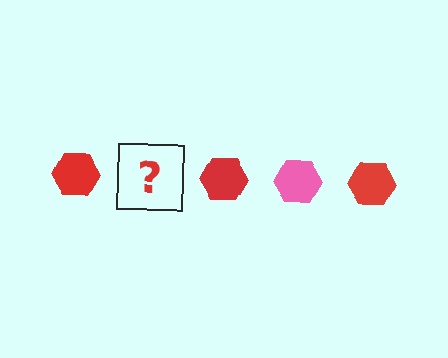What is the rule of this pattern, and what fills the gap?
The rule is that the pattern cycles through red, pink hexagons. The gap should be filled with a pink hexagon.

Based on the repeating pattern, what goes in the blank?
The blank should be a pink hexagon.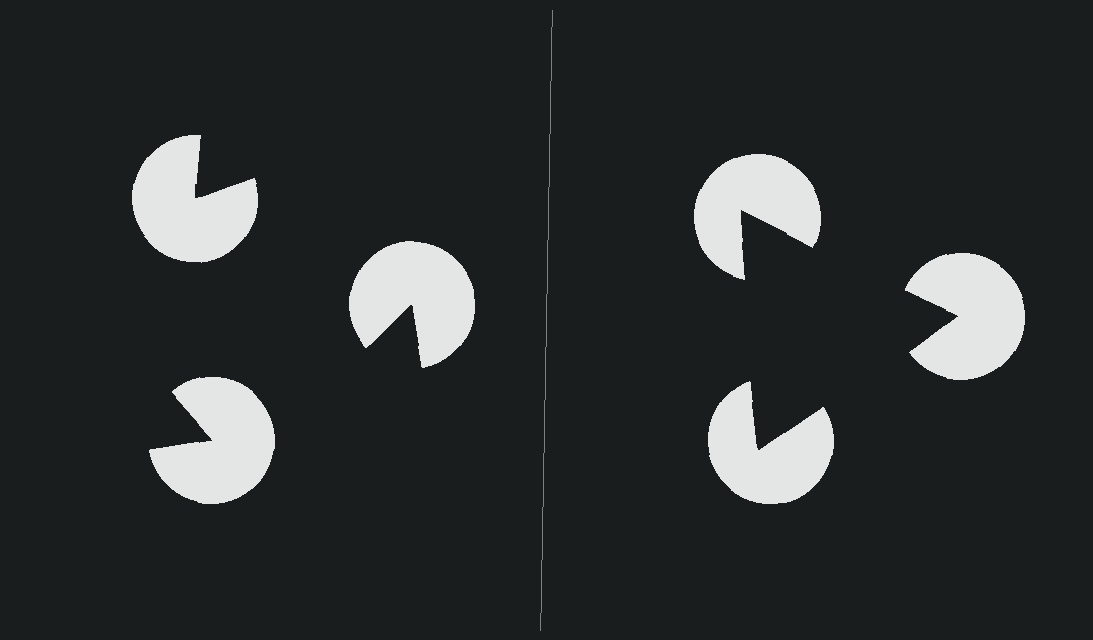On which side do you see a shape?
An illusory triangle appears on the right side. On the left side the wedge cuts are rotated, so no coherent shape forms.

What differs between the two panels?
The pac-man discs are positioned identically on both sides; only the wedge orientations differ. On the right they align to a triangle; on the left they are misaligned.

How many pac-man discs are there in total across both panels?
6 — 3 on each side.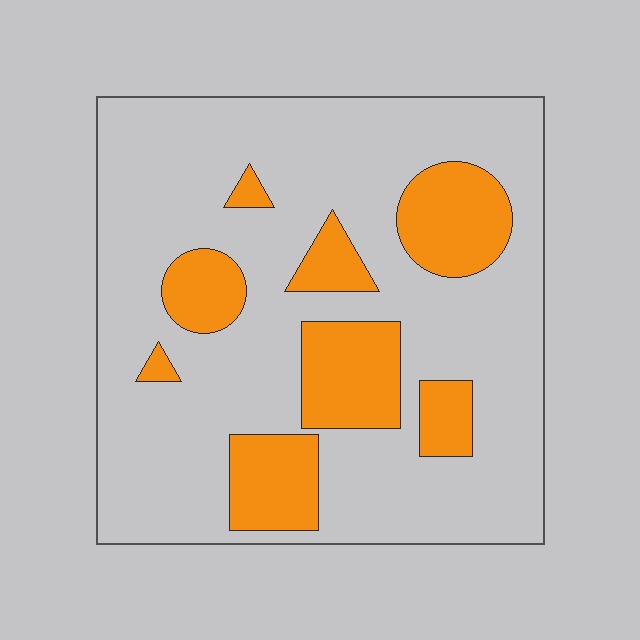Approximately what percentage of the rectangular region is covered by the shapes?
Approximately 25%.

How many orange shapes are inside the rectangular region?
8.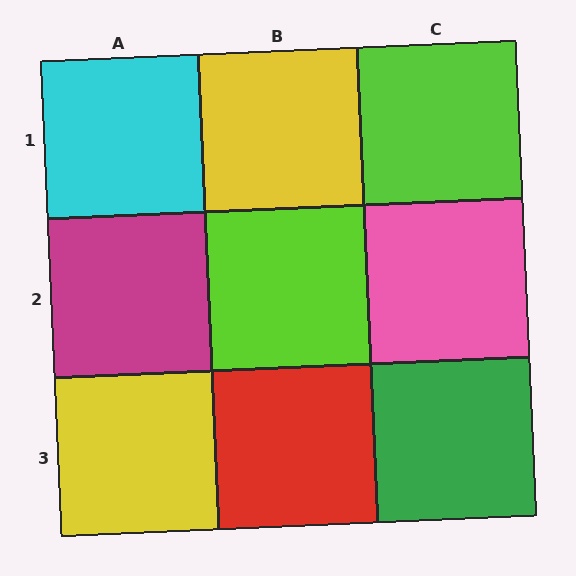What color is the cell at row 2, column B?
Lime.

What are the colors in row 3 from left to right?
Yellow, red, green.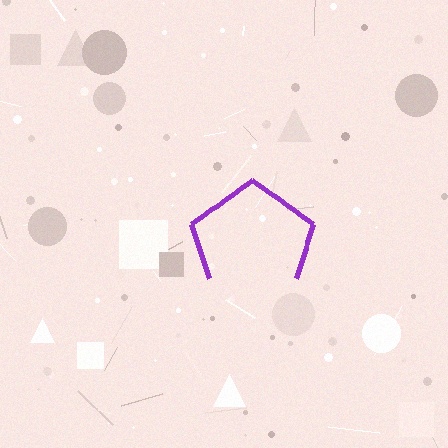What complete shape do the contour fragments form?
The contour fragments form a pentagon.